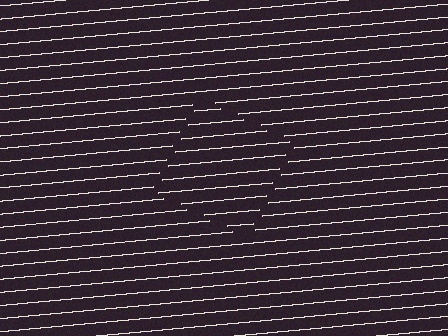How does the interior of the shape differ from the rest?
The interior of the shape contains the same grating, shifted by half a period — the contour is defined by the phase discontinuity where line-ends from the inner and outer gratings abut.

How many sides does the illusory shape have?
4 sides — the line-ends trace a square.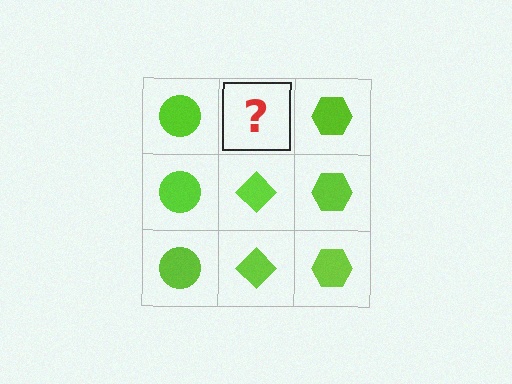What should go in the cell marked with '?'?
The missing cell should contain a lime diamond.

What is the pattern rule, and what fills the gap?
The rule is that each column has a consistent shape. The gap should be filled with a lime diamond.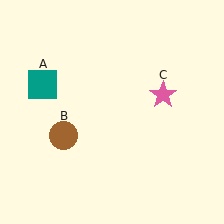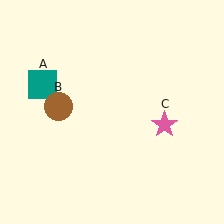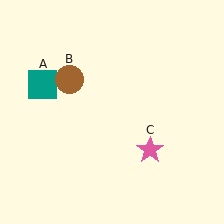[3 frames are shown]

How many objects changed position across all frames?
2 objects changed position: brown circle (object B), pink star (object C).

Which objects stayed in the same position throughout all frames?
Teal square (object A) remained stationary.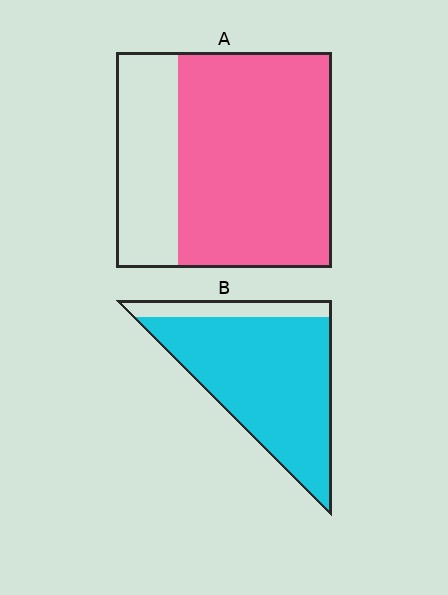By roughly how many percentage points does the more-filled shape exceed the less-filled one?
By roughly 15 percentage points (B over A).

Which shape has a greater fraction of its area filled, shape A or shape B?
Shape B.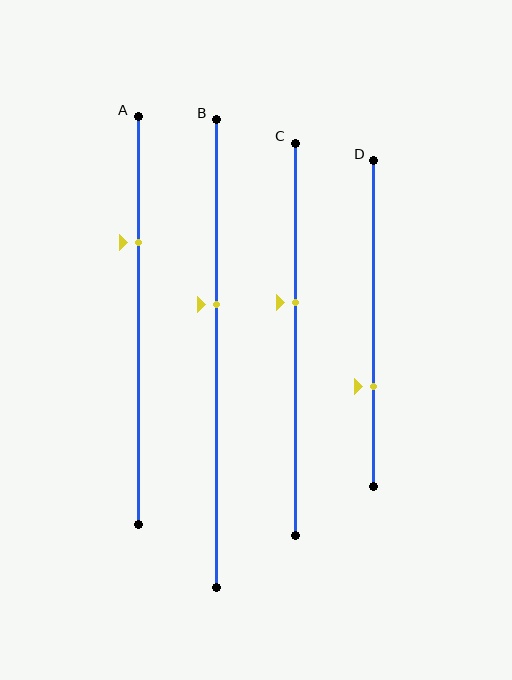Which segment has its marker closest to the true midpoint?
Segment C has its marker closest to the true midpoint.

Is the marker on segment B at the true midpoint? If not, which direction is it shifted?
No, the marker on segment B is shifted upward by about 11% of the segment length.